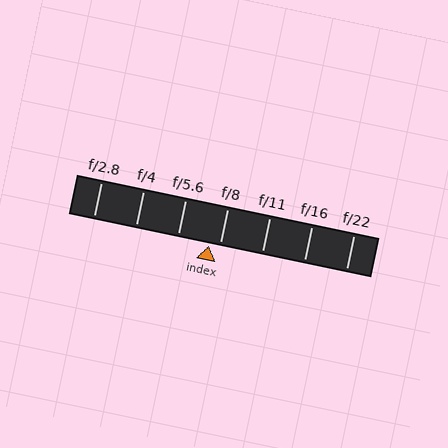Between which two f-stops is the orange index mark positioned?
The index mark is between f/5.6 and f/8.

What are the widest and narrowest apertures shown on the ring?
The widest aperture shown is f/2.8 and the narrowest is f/22.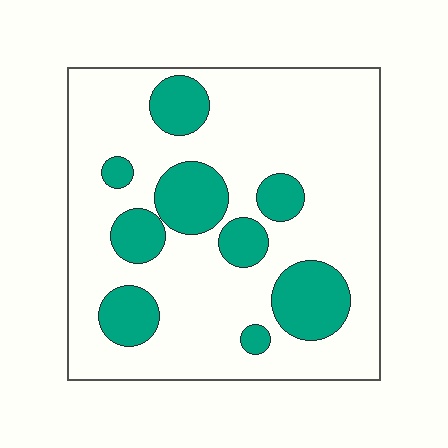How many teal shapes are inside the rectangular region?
9.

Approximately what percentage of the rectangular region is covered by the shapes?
Approximately 25%.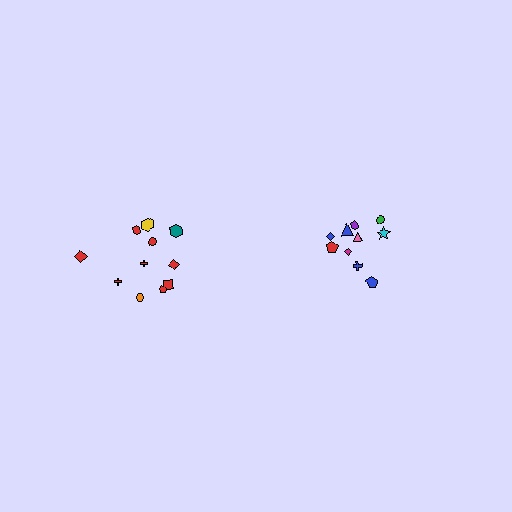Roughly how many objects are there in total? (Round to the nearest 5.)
Roughly 20 objects in total.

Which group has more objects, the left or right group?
The left group.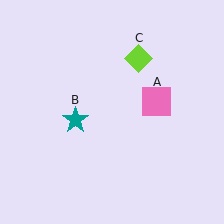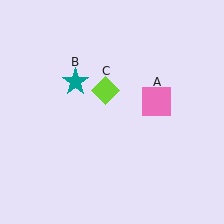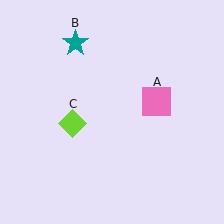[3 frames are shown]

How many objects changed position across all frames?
2 objects changed position: teal star (object B), lime diamond (object C).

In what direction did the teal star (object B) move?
The teal star (object B) moved up.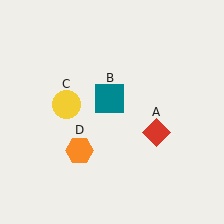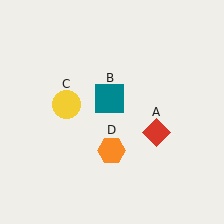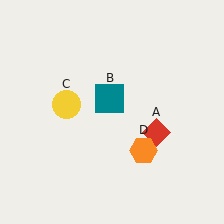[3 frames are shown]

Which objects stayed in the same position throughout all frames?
Red diamond (object A) and teal square (object B) and yellow circle (object C) remained stationary.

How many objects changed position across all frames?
1 object changed position: orange hexagon (object D).